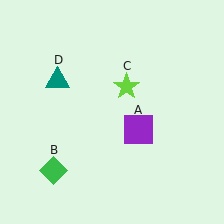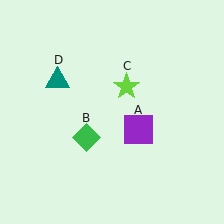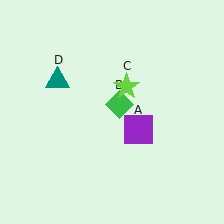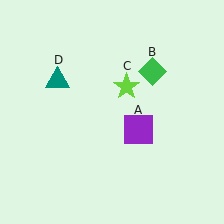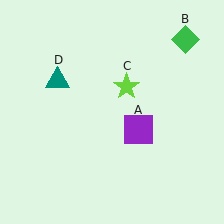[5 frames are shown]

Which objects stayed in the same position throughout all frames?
Purple square (object A) and lime star (object C) and teal triangle (object D) remained stationary.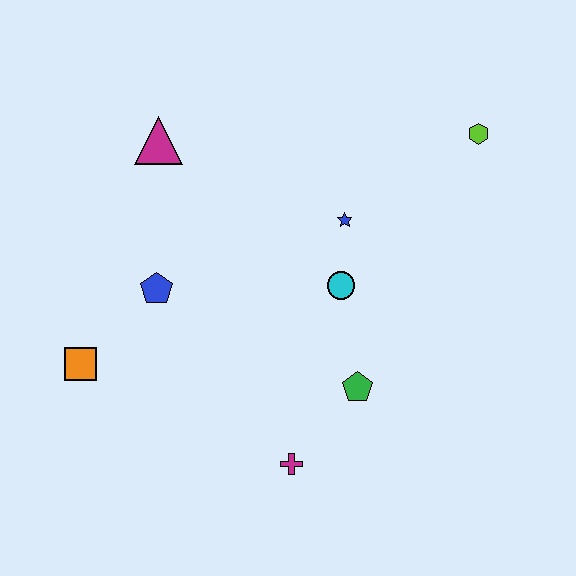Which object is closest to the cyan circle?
The blue star is closest to the cyan circle.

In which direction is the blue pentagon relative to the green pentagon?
The blue pentagon is to the left of the green pentagon.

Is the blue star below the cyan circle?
No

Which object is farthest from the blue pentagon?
The lime hexagon is farthest from the blue pentagon.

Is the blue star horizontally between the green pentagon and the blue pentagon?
Yes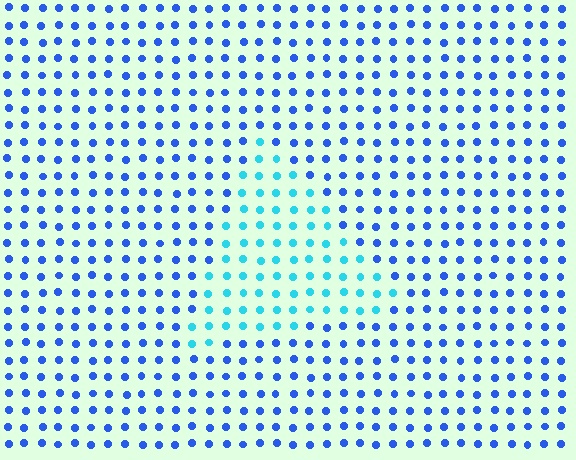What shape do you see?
I see a triangle.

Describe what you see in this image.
The image is filled with small blue elements in a uniform arrangement. A triangle-shaped region is visible where the elements are tinted to a slightly different hue, forming a subtle color boundary.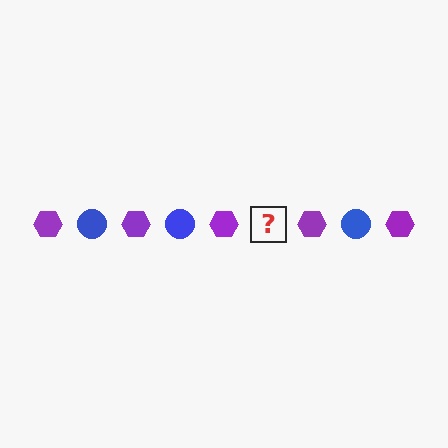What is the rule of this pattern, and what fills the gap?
The rule is that the pattern alternates between purple hexagon and blue circle. The gap should be filled with a blue circle.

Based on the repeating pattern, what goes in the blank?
The blank should be a blue circle.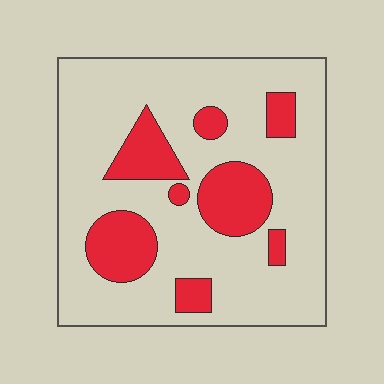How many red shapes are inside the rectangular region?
8.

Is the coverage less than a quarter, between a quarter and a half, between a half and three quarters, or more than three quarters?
Less than a quarter.